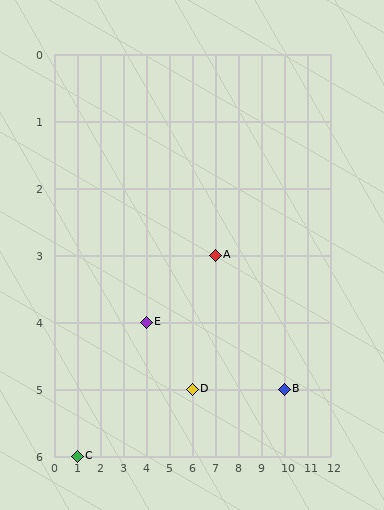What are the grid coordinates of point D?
Point D is at grid coordinates (6, 5).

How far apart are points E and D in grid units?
Points E and D are 2 columns and 1 row apart (about 2.2 grid units diagonally).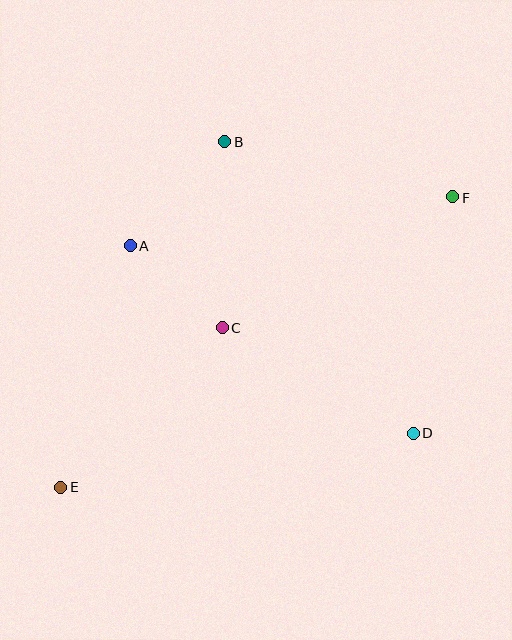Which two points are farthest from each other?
Points E and F are farthest from each other.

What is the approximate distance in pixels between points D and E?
The distance between D and E is approximately 357 pixels.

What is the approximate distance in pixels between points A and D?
The distance between A and D is approximately 340 pixels.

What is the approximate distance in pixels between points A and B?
The distance between A and B is approximately 141 pixels.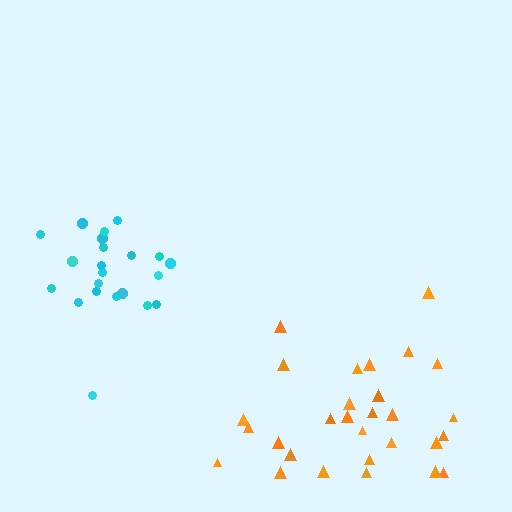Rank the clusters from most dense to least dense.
cyan, orange.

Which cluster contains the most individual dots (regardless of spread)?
Orange (29).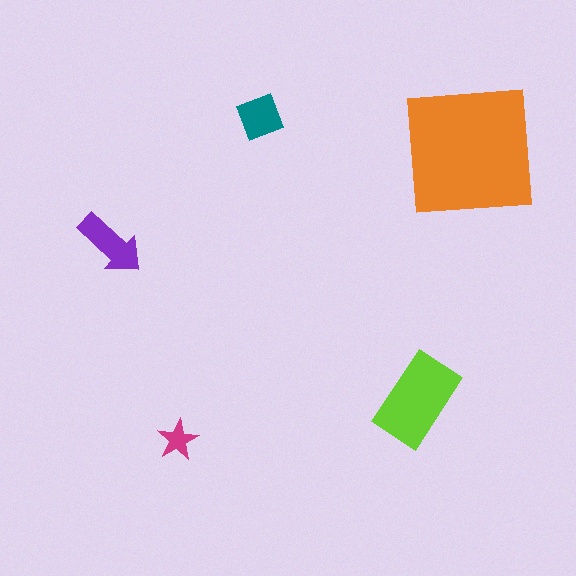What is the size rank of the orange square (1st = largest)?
1st.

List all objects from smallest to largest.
The magenta star, the teal diamond, the purple arrow, the lime rectangle, the orange square.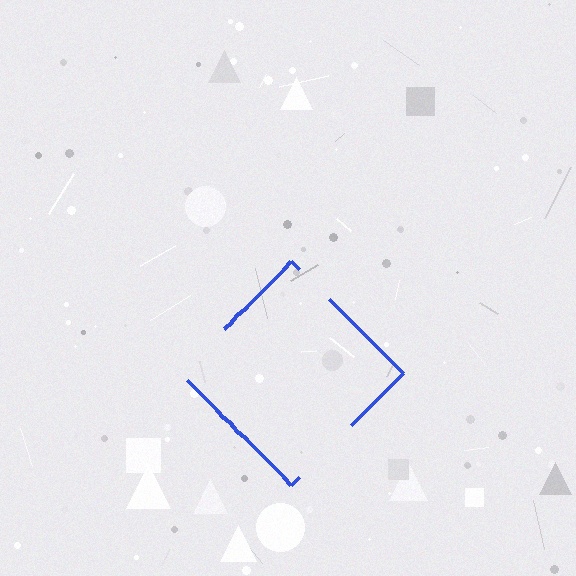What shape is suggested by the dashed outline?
The dashed outline suggests a diamond.